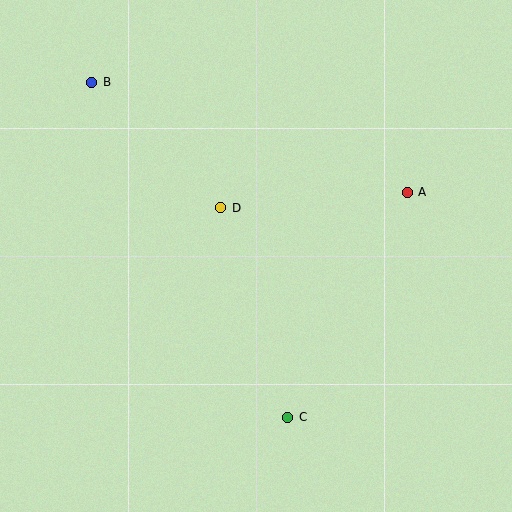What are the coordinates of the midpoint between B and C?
The midpoint between B and C is at (190, 250).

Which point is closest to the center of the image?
Point D at (221, 208) is closest to the center.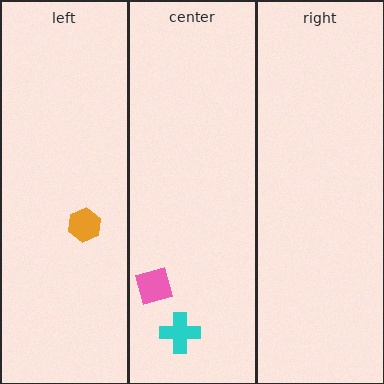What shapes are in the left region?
The orange hexagon.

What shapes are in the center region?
The cyan cross, the pink square.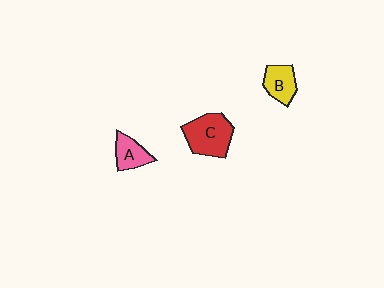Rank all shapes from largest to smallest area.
From largest to smallest: C (red), B (yellow), A (pink).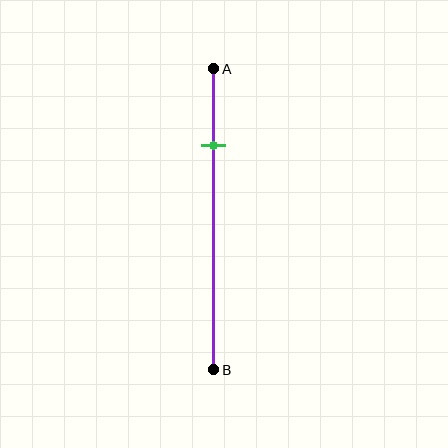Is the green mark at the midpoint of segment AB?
No, the mark is at about 25% from A, not at the 50% midpoint.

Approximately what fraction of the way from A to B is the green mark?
The green mark is approximately 25% of the way from A to B.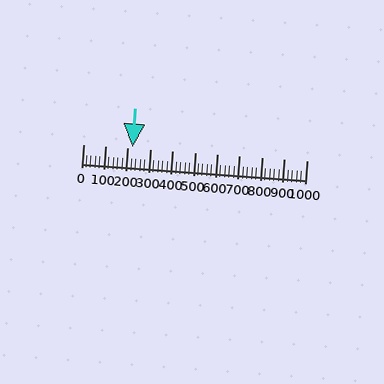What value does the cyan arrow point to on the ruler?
The cyan arrow points to approximately 220.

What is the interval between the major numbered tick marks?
The major tick marks are spaced 100 units apart.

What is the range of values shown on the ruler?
The ruler shows values from 0 to 1000.